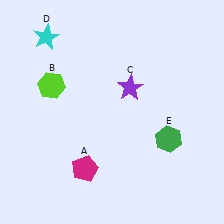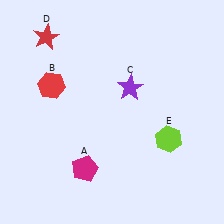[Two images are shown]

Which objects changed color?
B changed from lime to red. D changed from cyan to red. E changed from green to lime.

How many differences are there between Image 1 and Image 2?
There are 3 differences between the two images.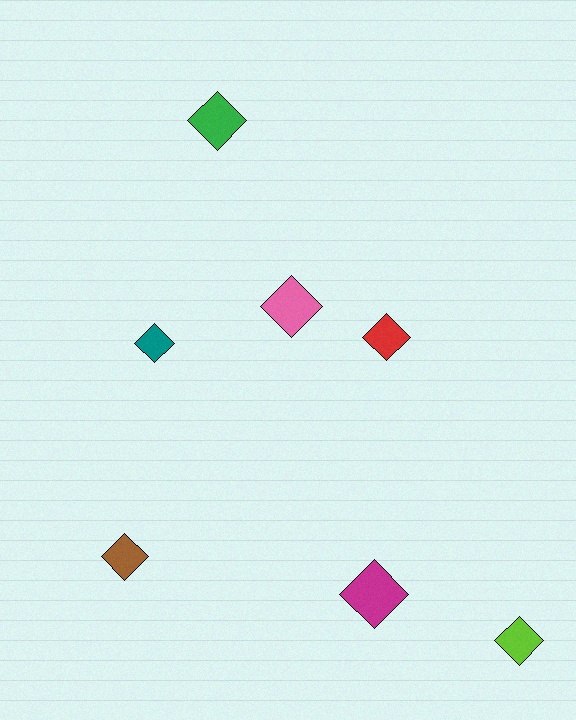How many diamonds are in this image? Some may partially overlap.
There are 7 diamonds.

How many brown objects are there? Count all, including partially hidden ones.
There is 1 brown object.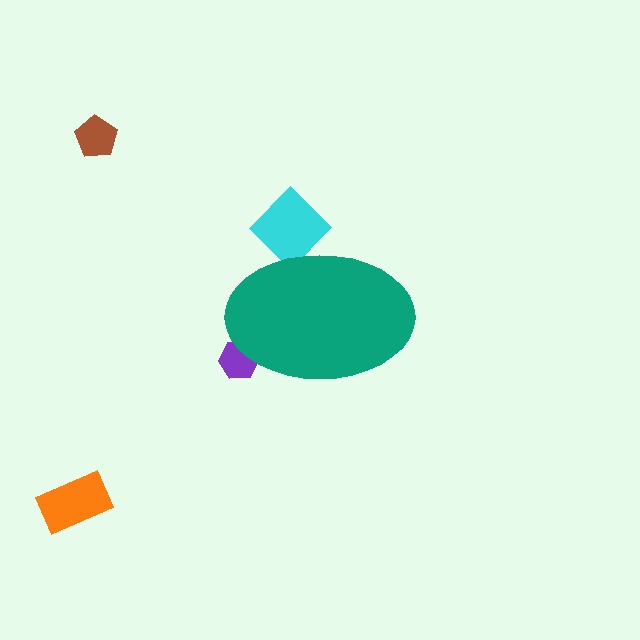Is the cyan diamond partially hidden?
Yes, the cyan diamond is partially hidden behind the teal ellipse.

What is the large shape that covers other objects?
A teal ellipse.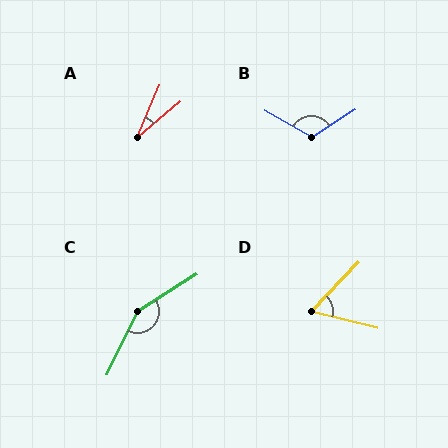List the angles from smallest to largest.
A (28°), D (60°), B (117°), C (148°).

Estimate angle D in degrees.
Approximately 60 degrees.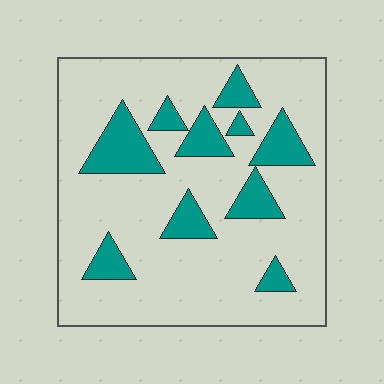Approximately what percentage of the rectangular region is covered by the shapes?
Approximately 20%.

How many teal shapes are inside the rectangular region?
10.